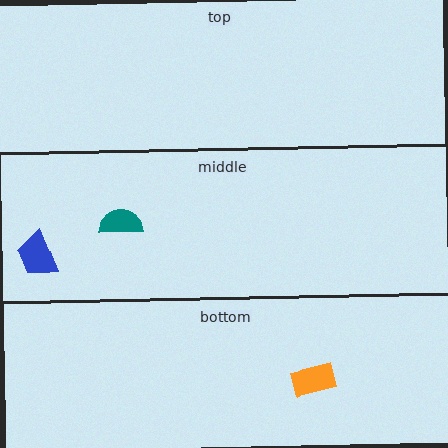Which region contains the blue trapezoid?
The middle region.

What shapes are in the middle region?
The teal semicircle, the blue trapezoid.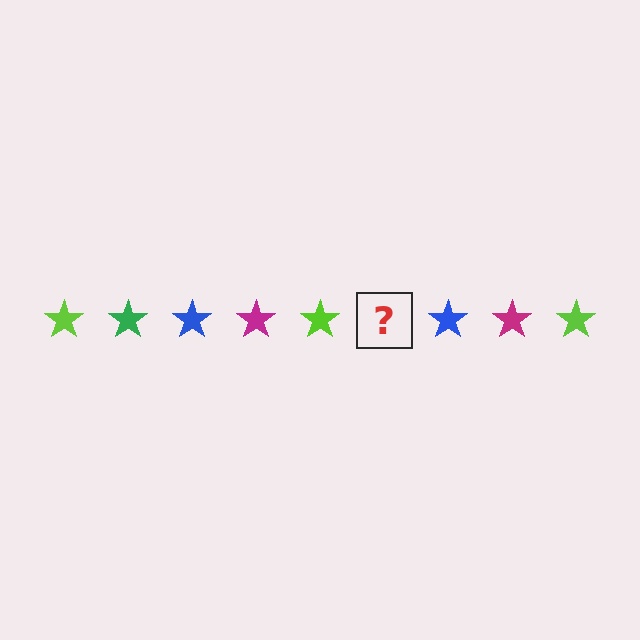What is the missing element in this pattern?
The missing element is a green star.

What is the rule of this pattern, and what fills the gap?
The rule is that the pattern cycles through lime, green, blue, magenta stars. The gap should be filled with a green star.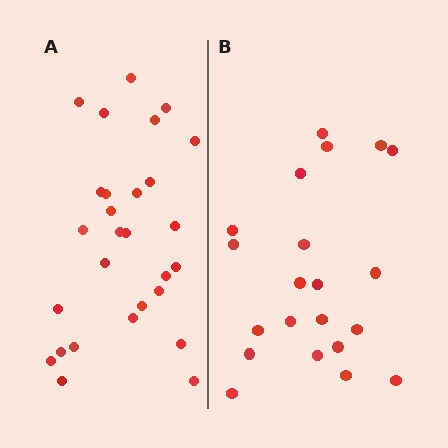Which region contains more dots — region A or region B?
Region A (the left region) has more dots.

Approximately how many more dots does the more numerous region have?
Region A has roughly 8 or so more dots than region B.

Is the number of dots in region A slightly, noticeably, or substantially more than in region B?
Region A has noticeably more, but not dramatically so. The ratio is roughly 1.3 to 1.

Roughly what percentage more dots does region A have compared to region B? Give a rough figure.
About 35% more.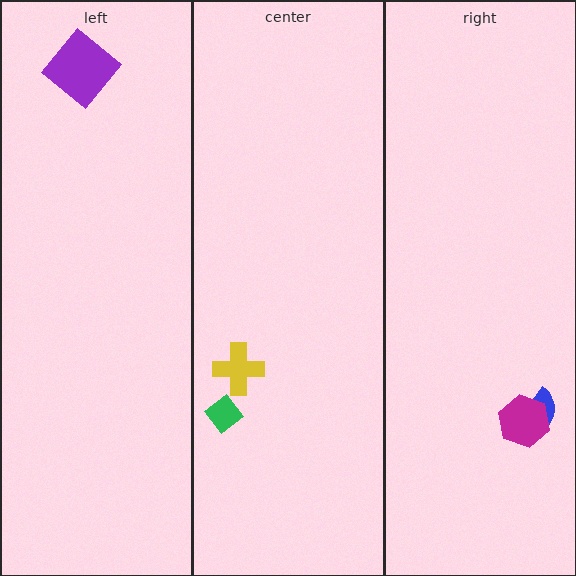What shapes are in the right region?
The blue semicircle, the magenta hexagon.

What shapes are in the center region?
The green diamond, the yellow cross.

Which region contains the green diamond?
The center region.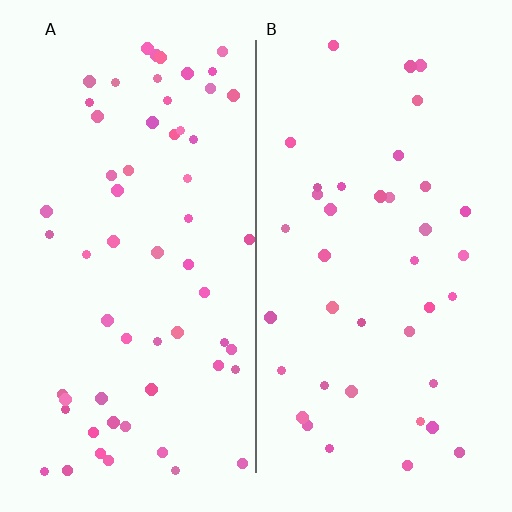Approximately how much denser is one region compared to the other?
Approximately 1.5× — region A over region B.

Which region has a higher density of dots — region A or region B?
A (the left).